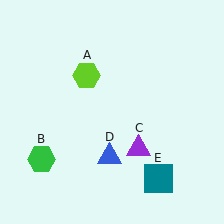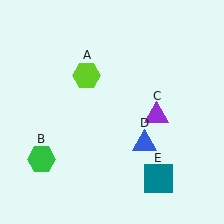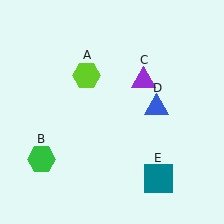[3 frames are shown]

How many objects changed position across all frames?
2 objects changed position: purple triangle (object C), blue triangle (object D).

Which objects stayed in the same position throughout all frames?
Lime hexagon (object A) and green hexagon (object B) and teal square (object E) remained stationary.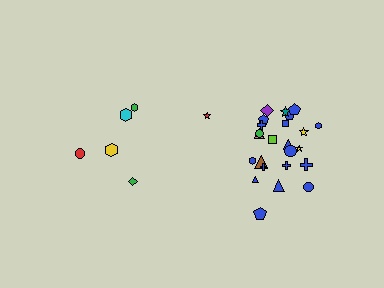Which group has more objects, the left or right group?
The right group.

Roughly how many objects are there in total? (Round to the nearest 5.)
Roughly 30 objects in total.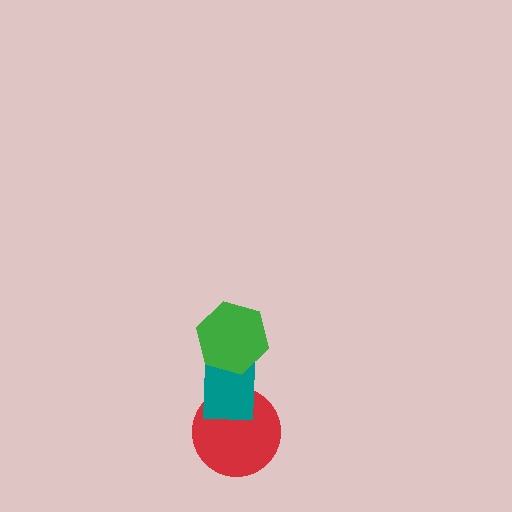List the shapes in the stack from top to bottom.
From top to bottom: the green hexagon, the teal rectangle, the red circle.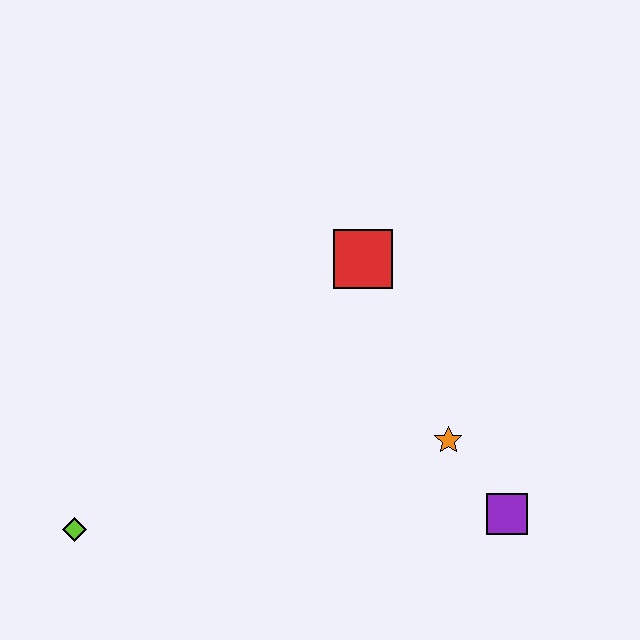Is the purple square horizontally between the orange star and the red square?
No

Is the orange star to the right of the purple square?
No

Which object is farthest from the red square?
The lime diamond is farthest from the red square.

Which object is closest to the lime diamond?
The orange star is closest to the lime diamond.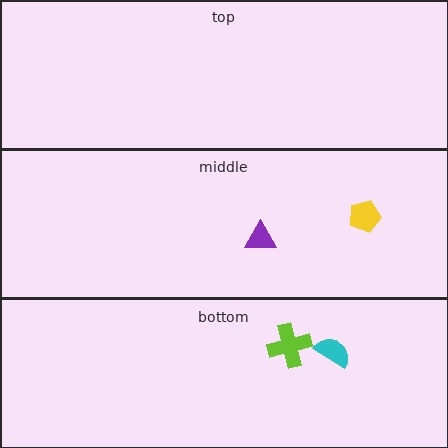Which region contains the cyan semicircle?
The bottom region.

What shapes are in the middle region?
The purple triangle, the yellow pentagon.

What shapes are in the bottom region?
The lime cross, the cyan semicircle.